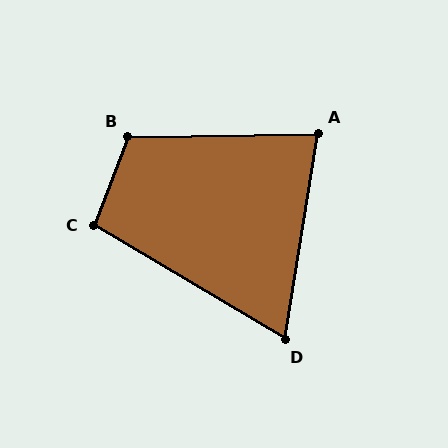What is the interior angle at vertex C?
Approximately 100 degrees (obtuse).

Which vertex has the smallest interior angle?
D, at approximately 68 degrees.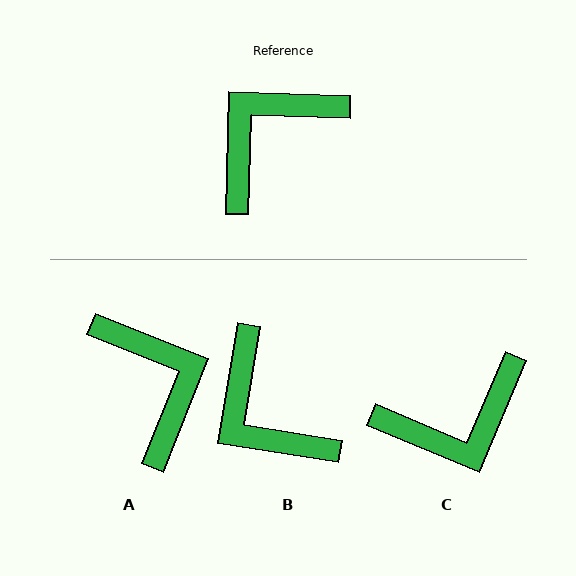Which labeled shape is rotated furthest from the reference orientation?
C, about 159 degrees away.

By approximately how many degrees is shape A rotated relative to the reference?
Approximately 110 degrees clockwise.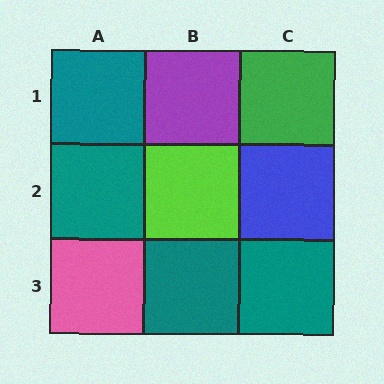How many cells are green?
1 cell is green.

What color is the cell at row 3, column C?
Teal.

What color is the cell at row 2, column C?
Blue.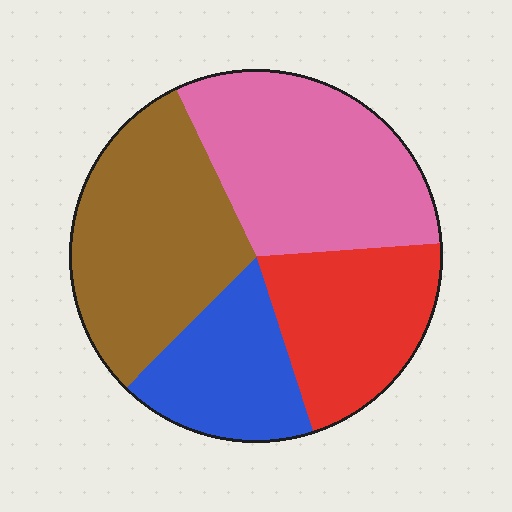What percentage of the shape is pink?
Pink takes up about one third (1/3) of the shape.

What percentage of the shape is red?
Red takes up about one fifth (1/5) of the shape.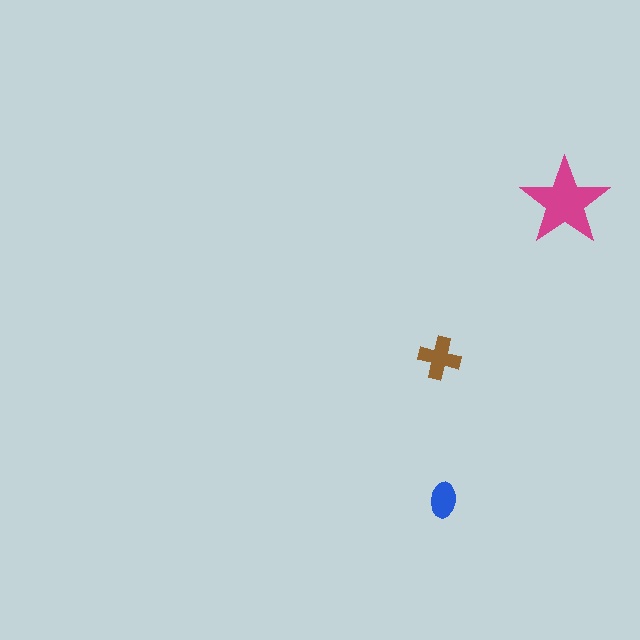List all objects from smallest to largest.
The blue ellipse, the brown cross, the magenta star.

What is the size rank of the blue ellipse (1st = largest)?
3rd.